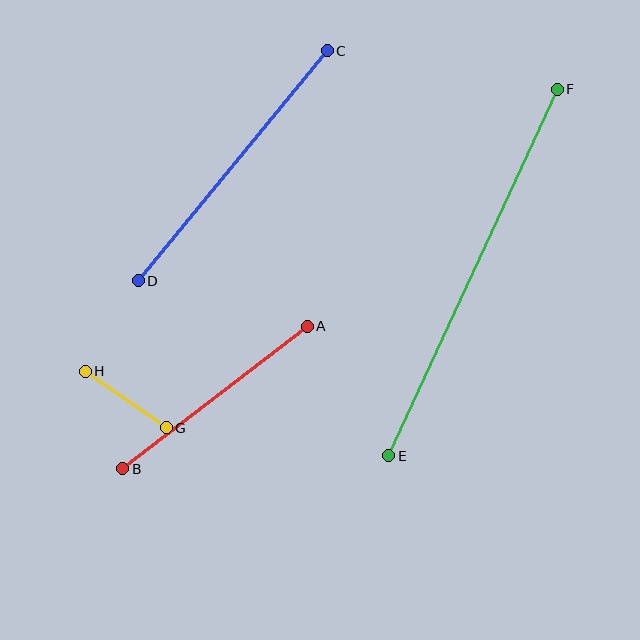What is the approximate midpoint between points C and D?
The midpoint is at approximately (233, 166) pixels.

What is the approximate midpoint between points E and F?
The midpoint is at approximately (473, 273) pixels.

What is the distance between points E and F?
The distance is approximately 403 pixels.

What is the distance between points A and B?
The distance is approximately 233 pixels.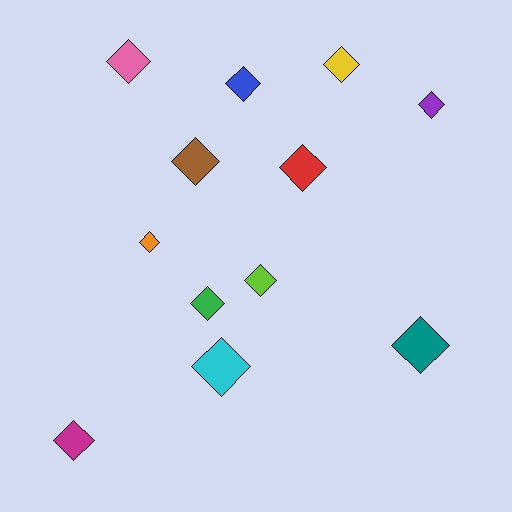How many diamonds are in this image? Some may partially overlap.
There are 12 diamonds.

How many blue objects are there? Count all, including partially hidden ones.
There is 1 blue object.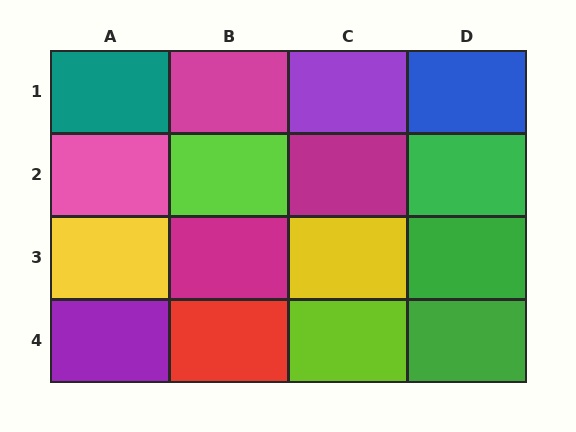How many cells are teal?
1 cell is teal.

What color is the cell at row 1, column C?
Purple.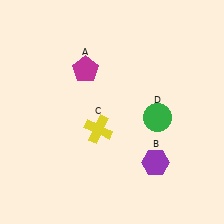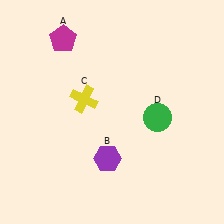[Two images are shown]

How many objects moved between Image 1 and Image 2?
3 objects moved between the two images.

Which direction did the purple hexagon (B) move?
The purple hexagon (B) moved left.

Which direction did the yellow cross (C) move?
The yellow cross (C) moved up.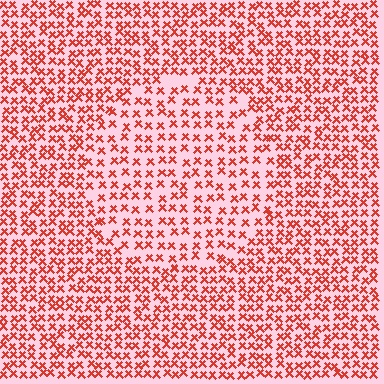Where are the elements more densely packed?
The elements are more densely packed outside the circle boundary.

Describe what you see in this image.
The image contains small red elements arranged at two different densities. A circle-shaped region is visible where the elements are less densely packed than the surrounding area.